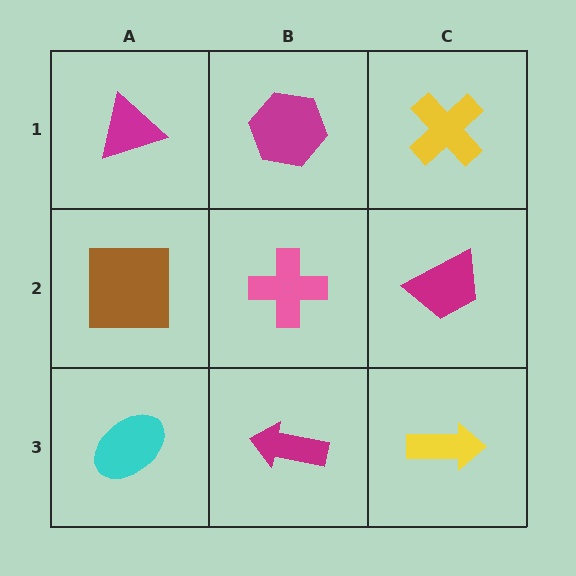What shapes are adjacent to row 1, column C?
A magenta trapezoid (row 2, column C), a magenta hexagon (row 1, column B).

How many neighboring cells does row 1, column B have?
3.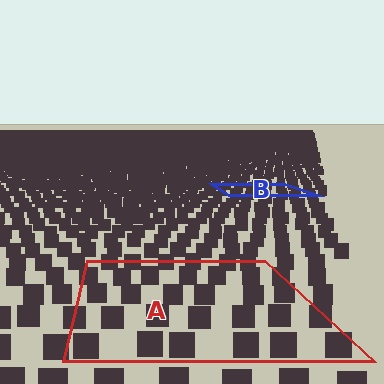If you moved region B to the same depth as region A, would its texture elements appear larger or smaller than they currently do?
They would appear larger. At a closer depth, the same texture elements are projected at a bigger on-screen size.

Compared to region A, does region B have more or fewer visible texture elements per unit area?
Region B has more texture elements per unit area — they are packed more densely because it is farther away.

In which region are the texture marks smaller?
The texture marks are smaller in region B, because it is farther away.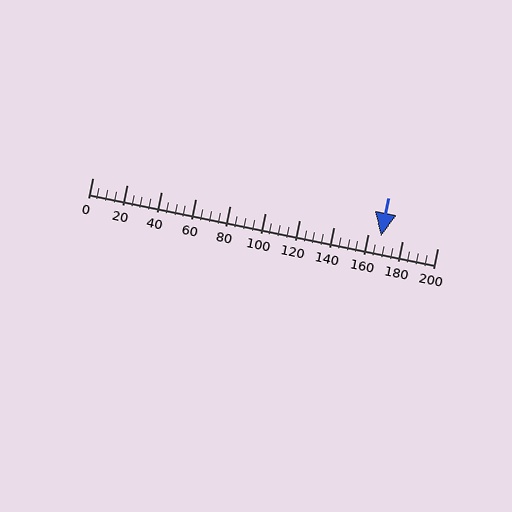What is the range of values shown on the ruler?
The ruler shows values from 0 to 200.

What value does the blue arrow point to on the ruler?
The blue arrow points to approximately 167.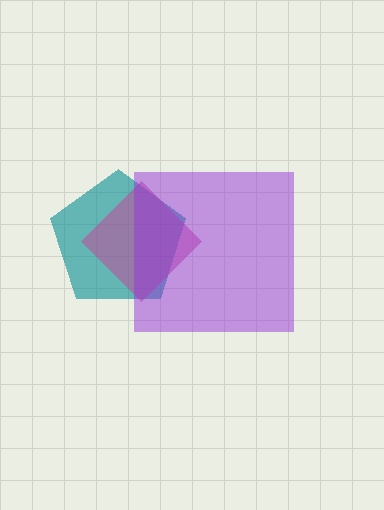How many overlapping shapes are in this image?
There are 3 overlapping shapes in the image.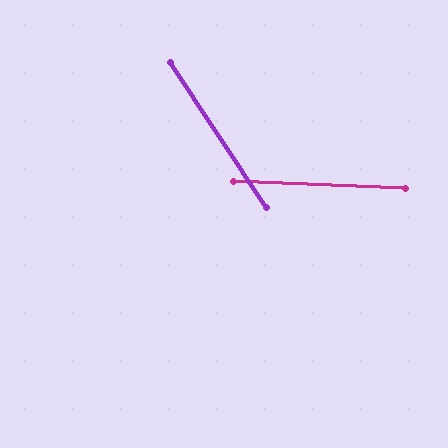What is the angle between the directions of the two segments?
Approximately 55 degrees.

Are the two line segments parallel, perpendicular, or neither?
Neither parallel nor perpendicular — they differ by about 55°.